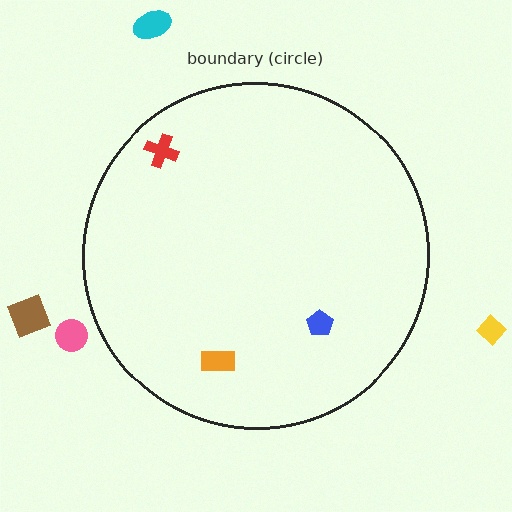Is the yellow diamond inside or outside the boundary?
Outside.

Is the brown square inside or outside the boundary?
Outside.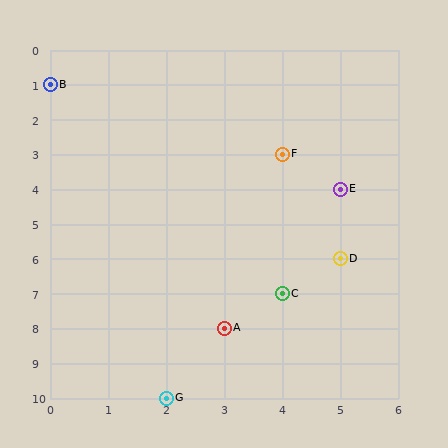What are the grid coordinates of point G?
Point G is at grid coordinates (2, 10).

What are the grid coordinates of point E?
Point E is at grid coordinates (5, 4).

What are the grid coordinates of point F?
Point F is at grid coordinates (4, 3).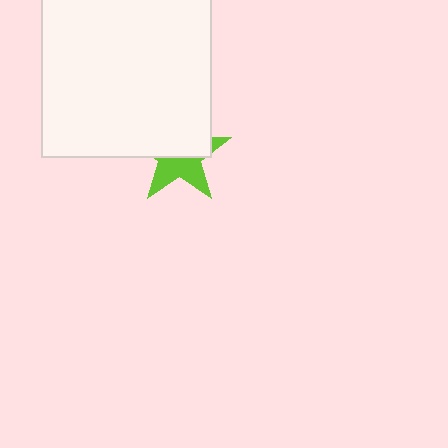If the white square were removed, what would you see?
You would see the complete lime star.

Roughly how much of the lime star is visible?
About half of it is visible (roughly 46%).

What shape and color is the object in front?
The object in front is a white square.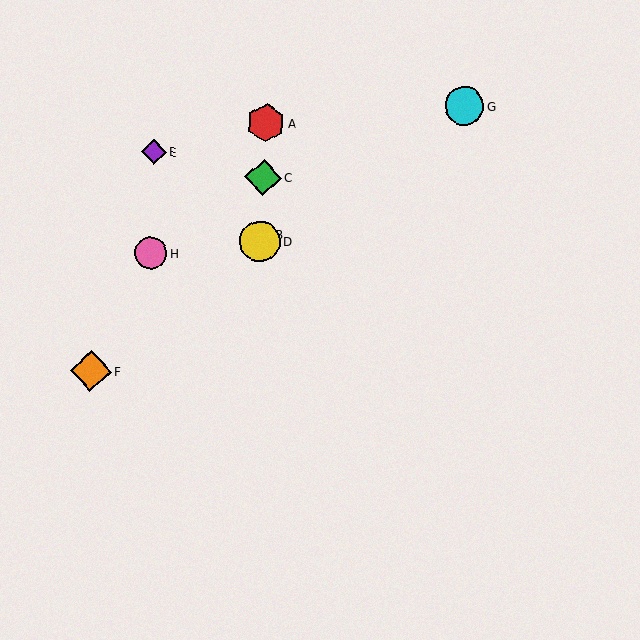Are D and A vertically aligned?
Yes, both are at x≈260.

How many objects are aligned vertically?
4 objects (A, B, C, D) are aligned vertically.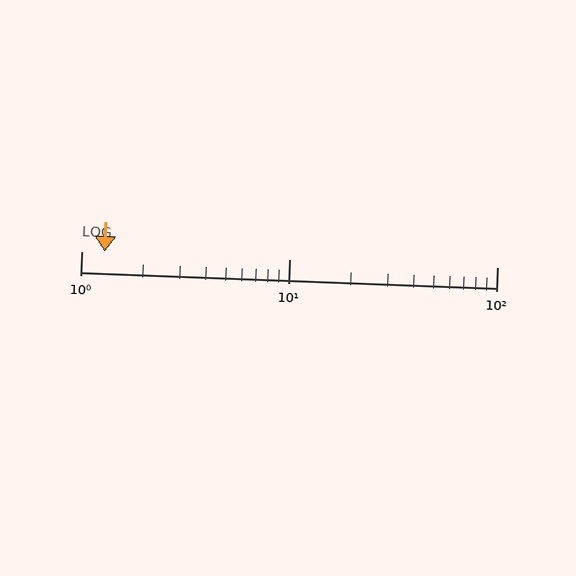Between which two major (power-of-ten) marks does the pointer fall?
The pointer is between 1 and 10.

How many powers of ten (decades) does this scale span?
The scale spans 2 decades, from 1 to 100.